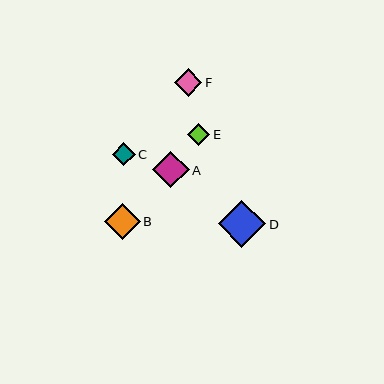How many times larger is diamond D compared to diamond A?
Diamond D is approximately 1.3 times the size of diamond A.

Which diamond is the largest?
Diamond D is the largest with a size of approximately 47 pixels.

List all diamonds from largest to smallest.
From largest to smallest: D, A, B, F, C, E.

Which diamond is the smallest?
Diamond E is the smallest with a size of approximately 22 pixels.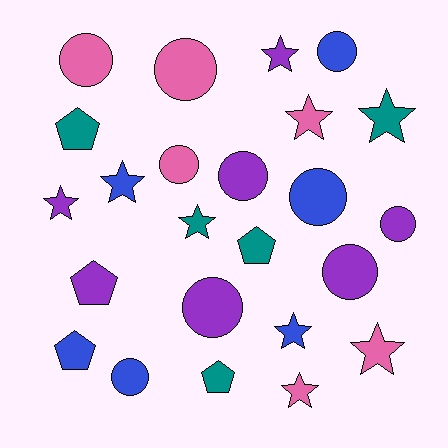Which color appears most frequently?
Purple, with 7 objects.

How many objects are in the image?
There are 24 objects.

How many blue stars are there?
There are 2 blue stars.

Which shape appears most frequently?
Circle, with 10 objects.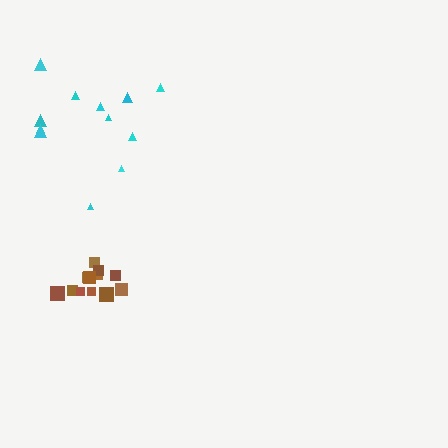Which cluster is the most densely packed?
Brown.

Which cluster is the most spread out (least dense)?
Cyan.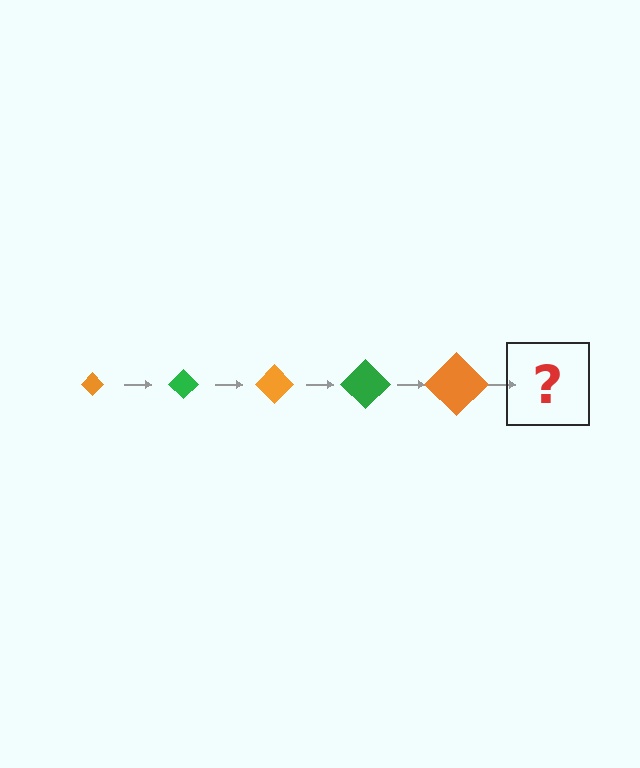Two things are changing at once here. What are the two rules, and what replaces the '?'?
The two rules are that the diamond grows larger each step and the color cycles through orange and green. The '?' should be a green diamond, larger than the previous one.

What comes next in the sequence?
The next element should be a green diamond, larger than the previous one.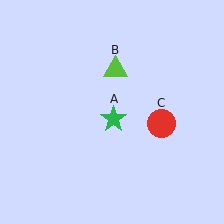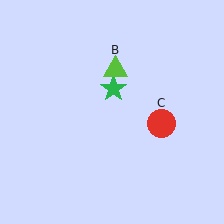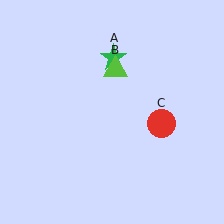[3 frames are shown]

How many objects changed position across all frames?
1 object changed position: green star (object A).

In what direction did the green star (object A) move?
The green star (object A) moved up.